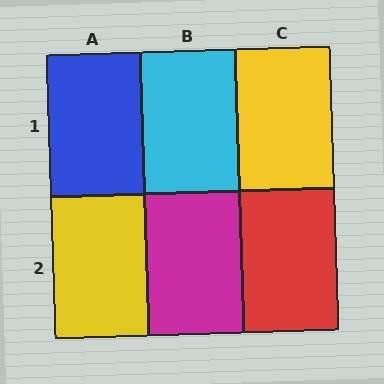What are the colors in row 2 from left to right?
Yellow, magenta, red.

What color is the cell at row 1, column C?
Yellow.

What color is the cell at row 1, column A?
Blue.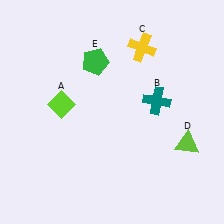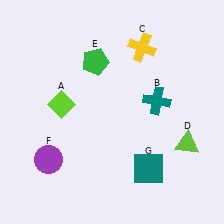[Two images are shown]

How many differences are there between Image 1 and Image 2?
There are 2 differences between the two images.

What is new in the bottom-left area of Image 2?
A purple circle (F) was added in the bottom-left area of Image 2.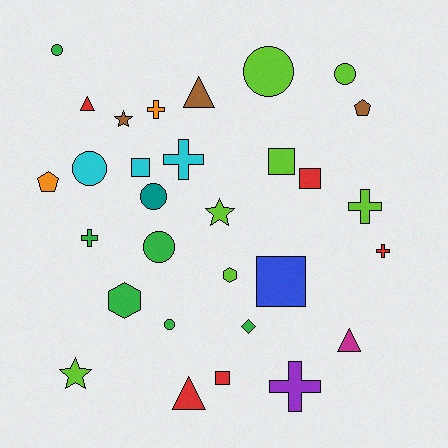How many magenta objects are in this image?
There is 1 magenta object.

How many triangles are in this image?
There are 4 triangles.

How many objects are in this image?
There are 30 objects.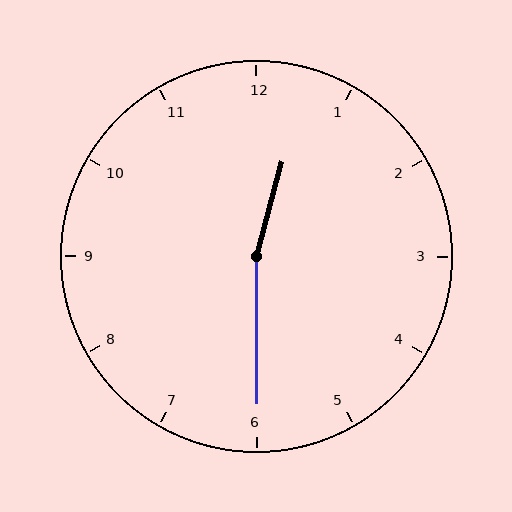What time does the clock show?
12:30.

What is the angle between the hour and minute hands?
Approximately 165 degrees.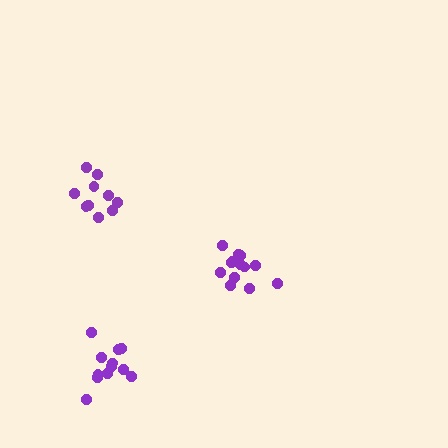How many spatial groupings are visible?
There are 3 spatial groupings.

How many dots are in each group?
Group 1: 10 dots, Group 2: 13 dots, Group 3: 12 dots (35 total).